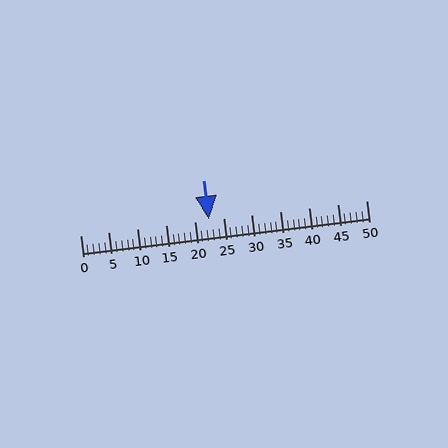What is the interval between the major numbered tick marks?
The major tick marks are spaced 5 units apart.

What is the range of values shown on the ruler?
The ruler shows values from 0 to 50.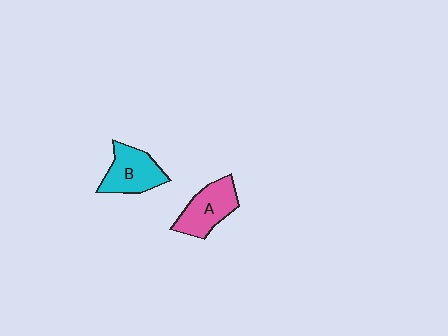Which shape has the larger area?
Shape A (pink).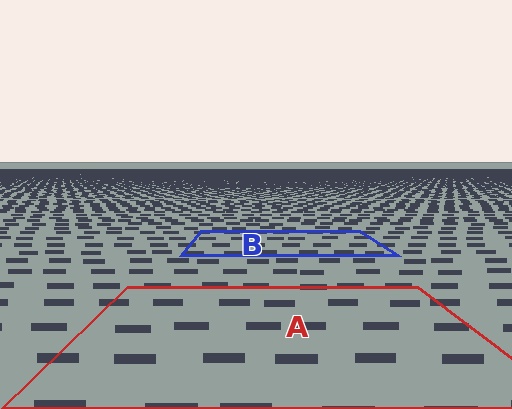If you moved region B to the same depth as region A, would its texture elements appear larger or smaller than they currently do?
They would appear larger. At a closer depth, the same texture elements are projected at a bigger on-screen size.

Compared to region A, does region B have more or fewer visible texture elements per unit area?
Region B has more texture elements per unit area — they are packed more densely because it is farther away.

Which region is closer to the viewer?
Region A is closer. The texture elements there are larger and more spread out.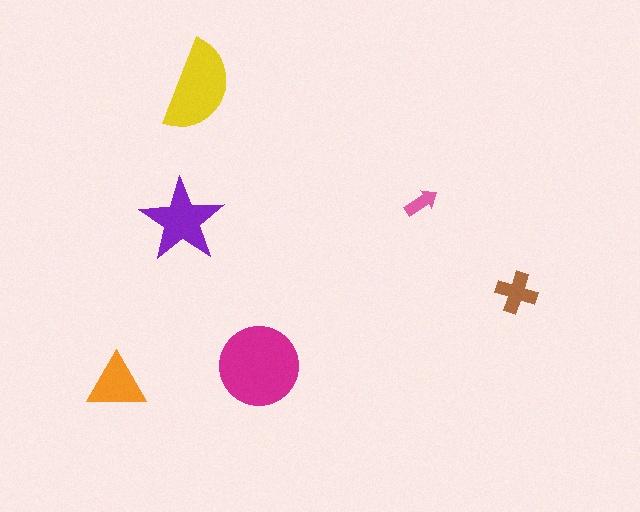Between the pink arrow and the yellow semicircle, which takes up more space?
The yellow semicircle.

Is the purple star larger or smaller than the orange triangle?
Larger.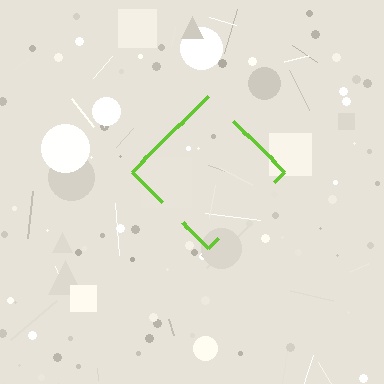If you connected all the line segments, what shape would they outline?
They would outline a diamond.